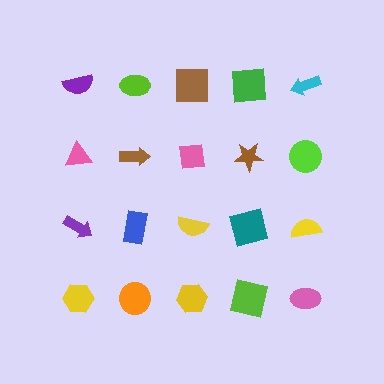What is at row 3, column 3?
A yellow semicircle.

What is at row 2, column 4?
A brown star.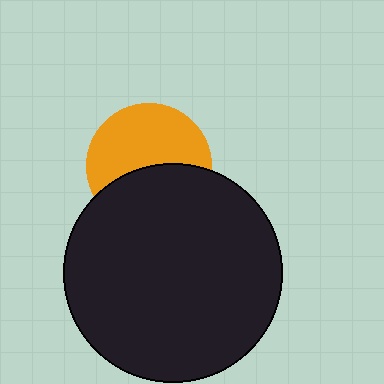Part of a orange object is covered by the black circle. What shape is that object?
It is a circle.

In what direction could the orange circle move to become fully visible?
The orange circle could move up. That would shift it out from behind the black circle entirely.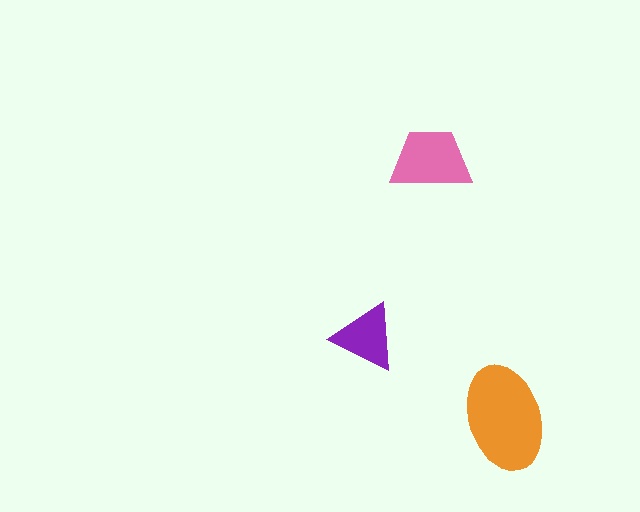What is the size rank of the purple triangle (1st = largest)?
3rd.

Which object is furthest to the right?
The orange ellipse is rightmost.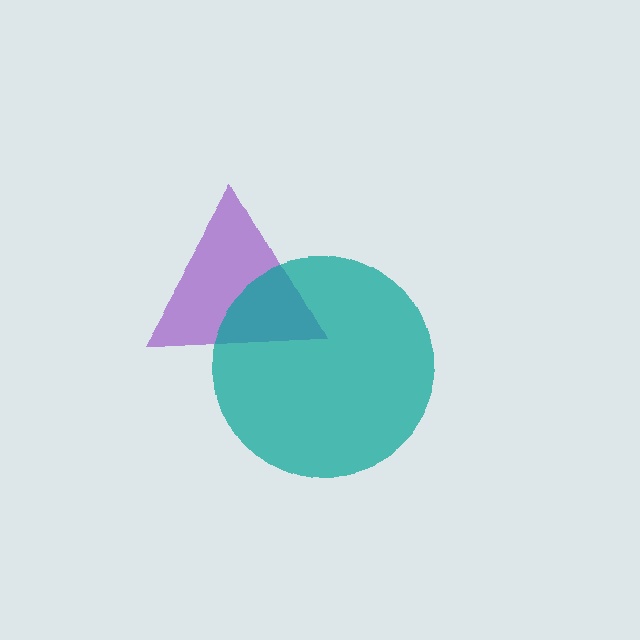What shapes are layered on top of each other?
The layered shapes are: a purple triangle, a teal circle.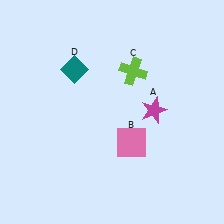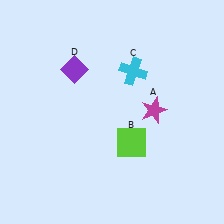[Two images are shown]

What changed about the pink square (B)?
In Image 1, B is pink. In Image 2, it changed to lime.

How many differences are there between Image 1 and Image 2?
There are 3 differences between the two images.